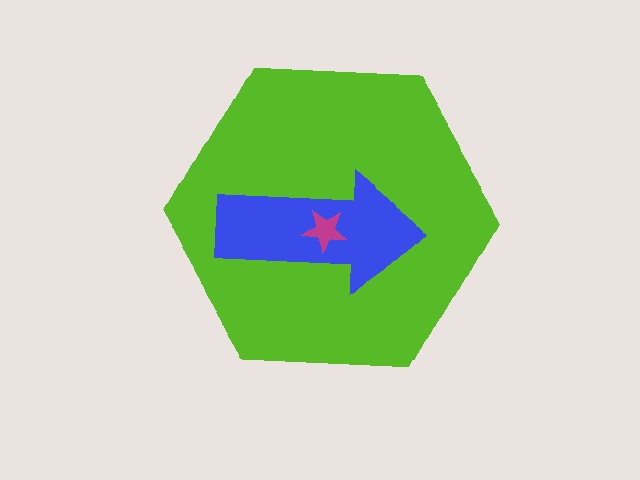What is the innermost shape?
The magenta star.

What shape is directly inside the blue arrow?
The magenta star.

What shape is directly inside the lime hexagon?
The blue arrow.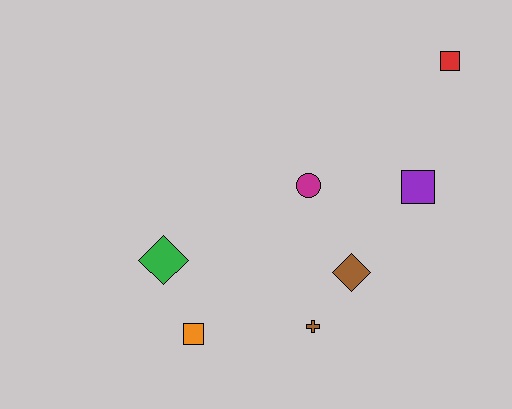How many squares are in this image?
There are 3 squares.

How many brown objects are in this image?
There are 2 brown objects.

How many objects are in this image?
There are 7 objects.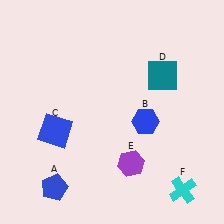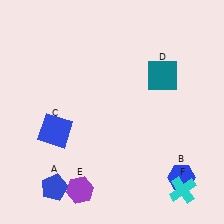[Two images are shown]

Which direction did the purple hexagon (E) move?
The purple hexagon (E) moved left.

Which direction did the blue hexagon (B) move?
The blue hexagon (B) moved down.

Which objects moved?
The objects that moved are: the blue hexagon (B), the purple hexagon (E).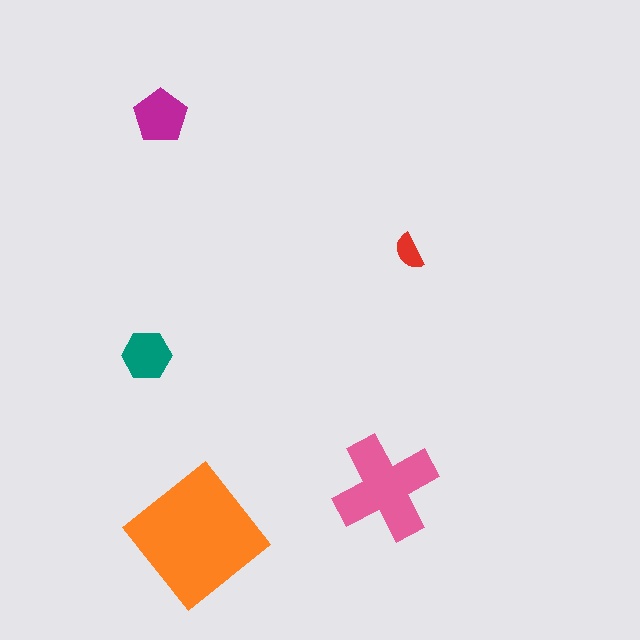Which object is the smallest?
The red semicircle.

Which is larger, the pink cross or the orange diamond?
The orange diamond.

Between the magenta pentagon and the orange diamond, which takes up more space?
The orange diamond.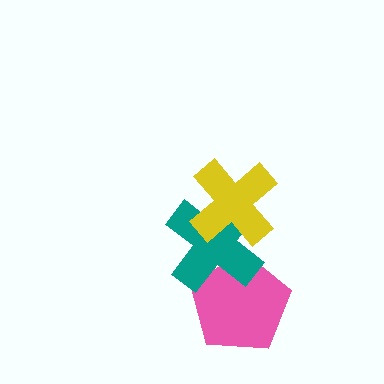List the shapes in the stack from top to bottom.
From top to bottom: the yellow cross, the teal cross, the pink pentagon.